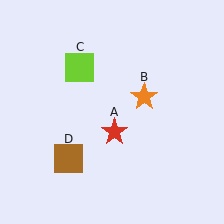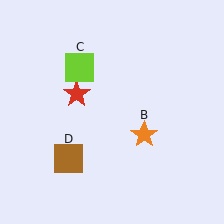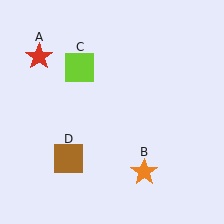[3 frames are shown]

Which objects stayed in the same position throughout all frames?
Lime square (object C) and brown square (object D) remained stationary.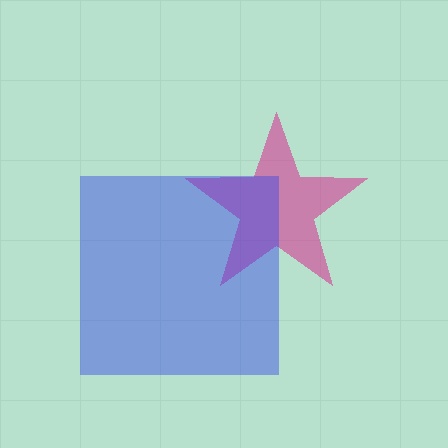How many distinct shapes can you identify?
There are 2 distinct shapes: a magenta star, a blue square.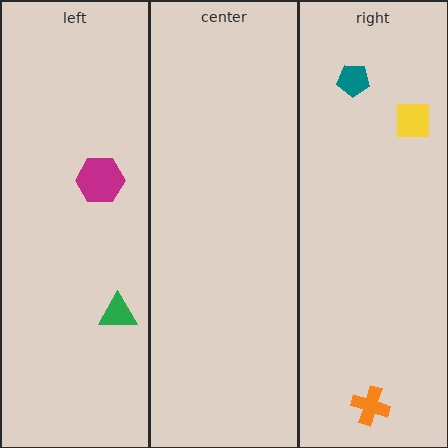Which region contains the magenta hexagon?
The left region.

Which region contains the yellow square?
The right region.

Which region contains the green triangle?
The left region.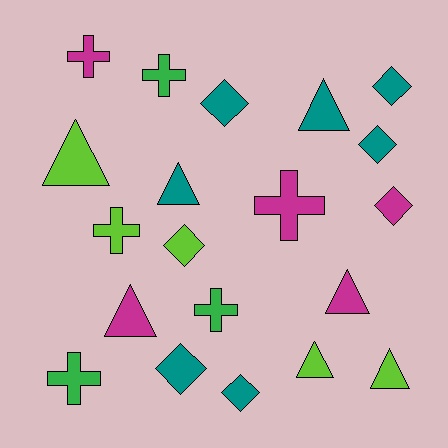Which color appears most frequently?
Teal, with 7 objects.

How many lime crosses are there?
There is 1 lime cross.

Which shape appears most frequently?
Diamond, with 7 objects.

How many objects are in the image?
There are 20 objects.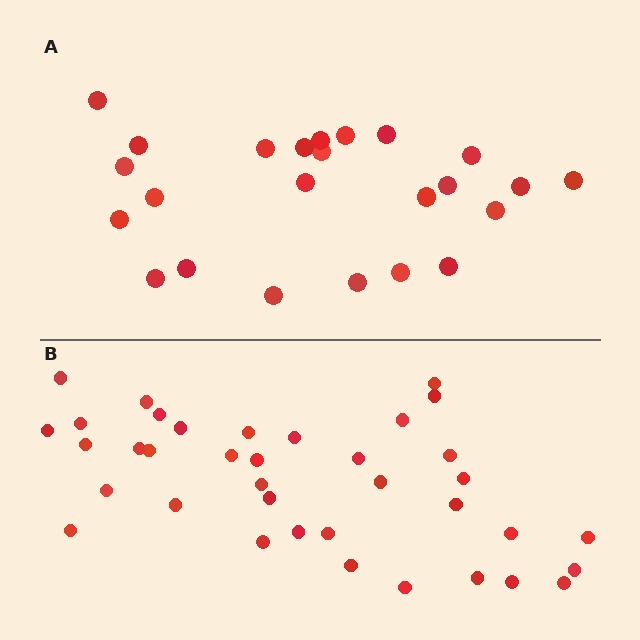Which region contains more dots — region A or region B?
Region B (the bottom region) has more dots.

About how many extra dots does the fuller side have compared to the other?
Region B has approximately 15 more dots than region A.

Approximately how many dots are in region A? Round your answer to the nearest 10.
About 20 dots. (The exact count is 24, which rounds to 20.)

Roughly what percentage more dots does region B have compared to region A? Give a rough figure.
About 55% more.